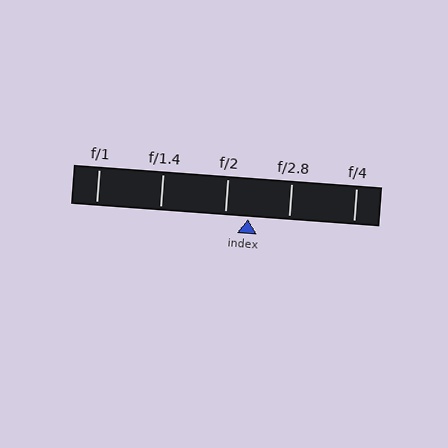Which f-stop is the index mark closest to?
The index mark is closest to f/2.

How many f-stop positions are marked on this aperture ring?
There are 5 f-stop positions marked.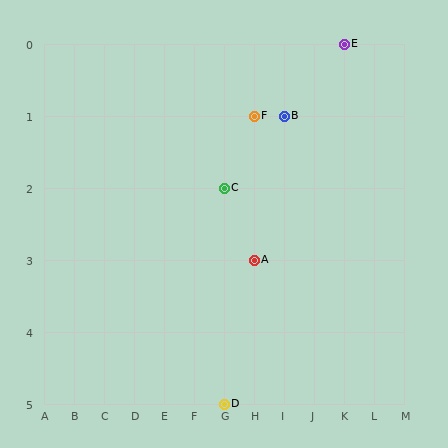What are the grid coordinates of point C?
Point C is at grid coordinates (G, 2).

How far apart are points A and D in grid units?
Points A and D are 1 column and 2 rows apart (about 2.2 grid units diagonally).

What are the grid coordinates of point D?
Point D is at grid coordinates (G, 5).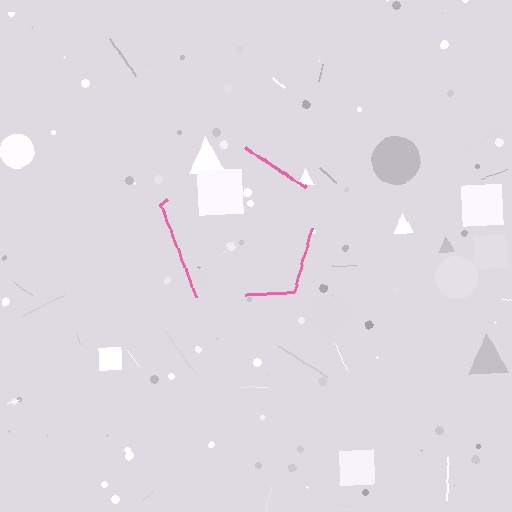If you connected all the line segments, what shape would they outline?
They would outline a pentagon.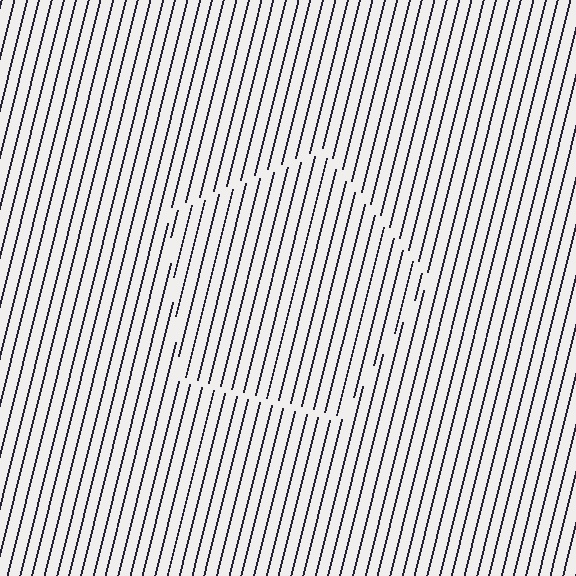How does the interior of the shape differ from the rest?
The interior of the shape contains the same grating, shifted by half a period — the contour is defined by the phase discontinuity where line-ends from the inner and outer gratings abut.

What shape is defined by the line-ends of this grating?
An illusory pentagon. The interior of the shape contains the same grating, shifted by half a period — the contour is defined by the phase discontinuity where line-ends from the inner and outer gratings abut.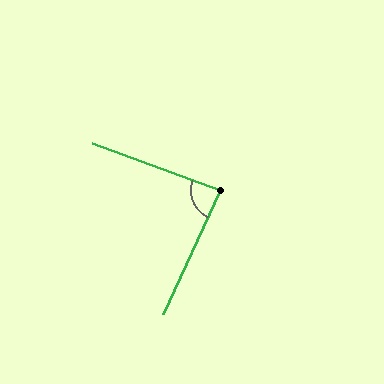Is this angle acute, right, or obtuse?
It is approximately a right angle.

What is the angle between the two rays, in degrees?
Approximately 85 degrees.